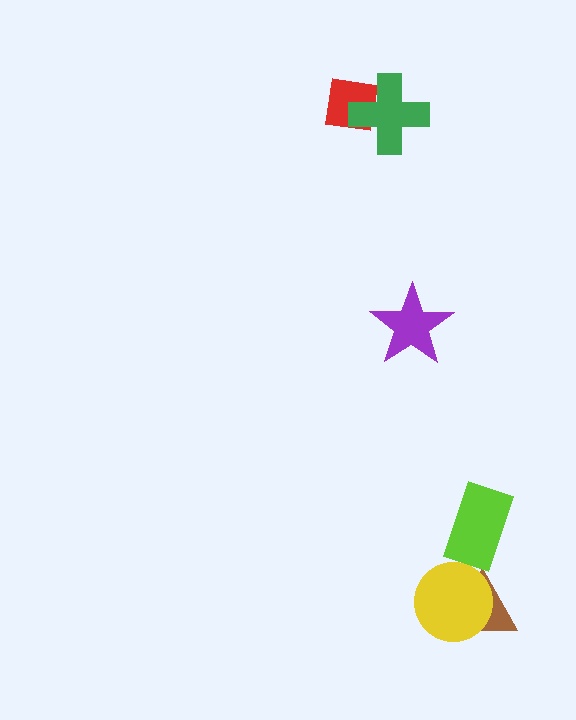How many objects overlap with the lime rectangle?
0 objects overlap with the lime rectangle.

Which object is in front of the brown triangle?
The yellow circle is in front of the brown triangle.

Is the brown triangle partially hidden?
Yes, it is partially covered by another shape.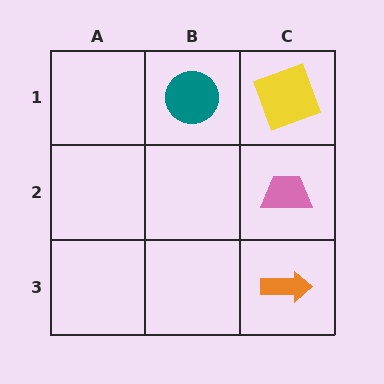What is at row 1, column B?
A teal circle.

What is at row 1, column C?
A yellow square.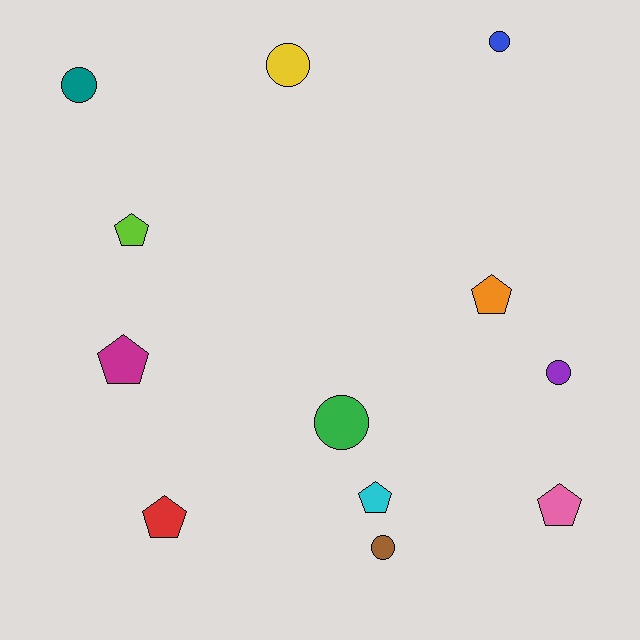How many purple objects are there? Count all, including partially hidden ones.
There is 1 purple object.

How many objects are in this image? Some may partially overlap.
There are 12 objects.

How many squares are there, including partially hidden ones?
There are no squares.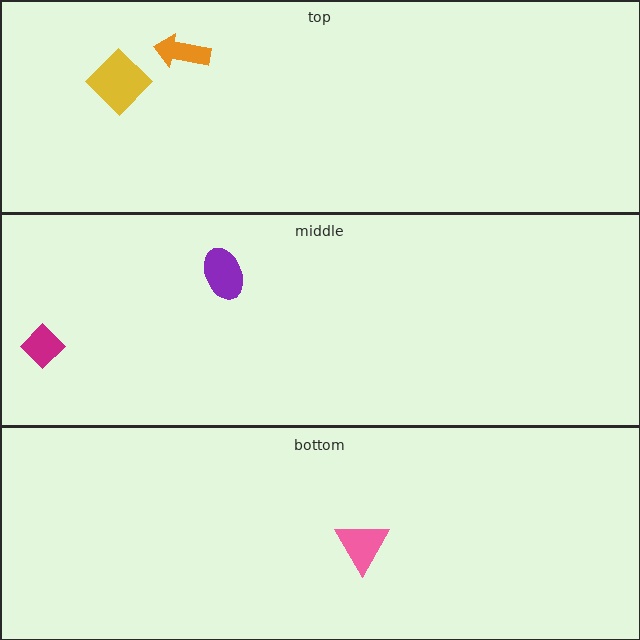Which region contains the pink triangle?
The bottom region.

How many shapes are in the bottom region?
1.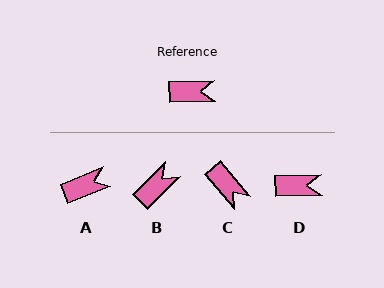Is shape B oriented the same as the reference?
No, it is off by about 44 degrees.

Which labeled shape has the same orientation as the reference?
D.